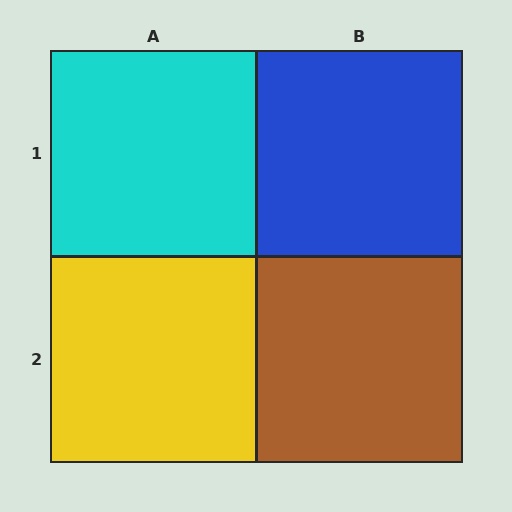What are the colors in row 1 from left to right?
Cyan, blue.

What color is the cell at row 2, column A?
Yellow.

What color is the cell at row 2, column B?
Brown.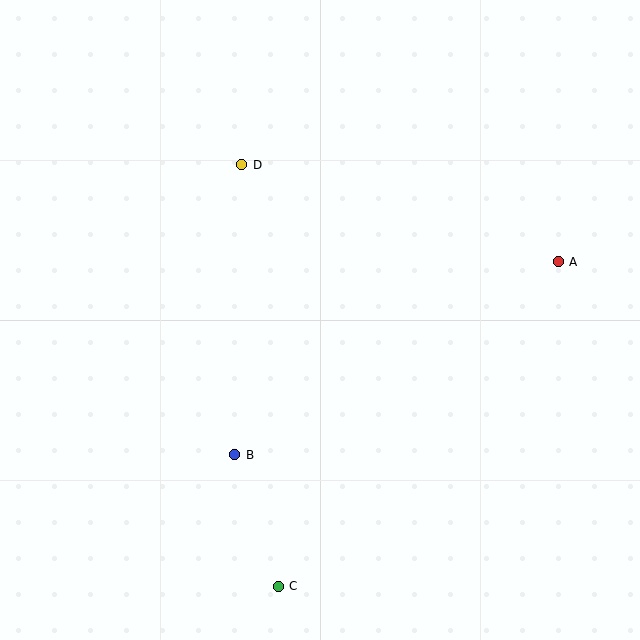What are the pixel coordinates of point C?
Point C is at (278, 586).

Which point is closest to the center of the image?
Point B at (235, 455) is closest to the center.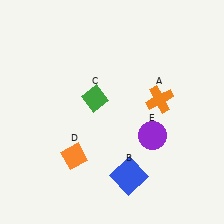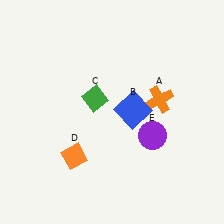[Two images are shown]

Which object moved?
The blue square (B) moved up.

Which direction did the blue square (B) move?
The blue square (B) moved up.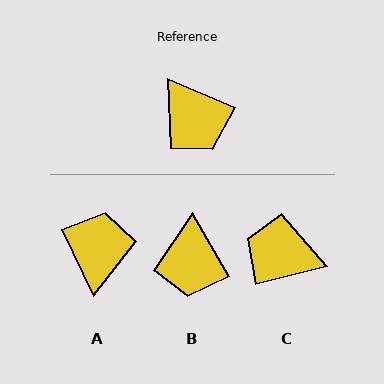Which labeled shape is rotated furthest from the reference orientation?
C, about 142 degrees away.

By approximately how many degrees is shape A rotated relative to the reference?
Approximately 139 degrees counter-clockwise.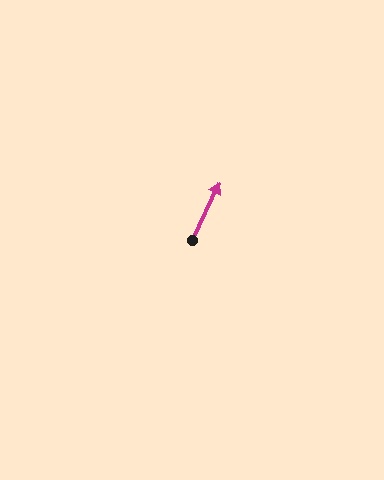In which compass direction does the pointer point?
Northeast.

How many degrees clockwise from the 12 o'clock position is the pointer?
Approximately 25 degrees.